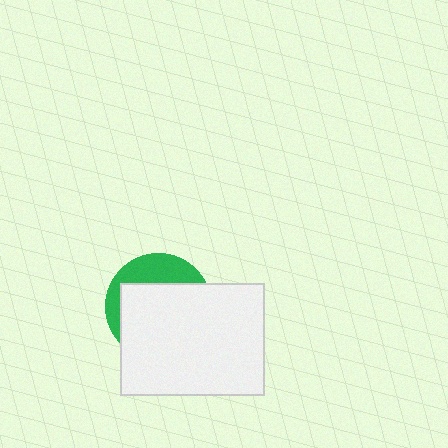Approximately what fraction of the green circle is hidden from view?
Roughly 69% of the green circle is hidden behind the white rectangle.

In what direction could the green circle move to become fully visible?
The green circle could move toward the upper-left. That would shift it out from behind the white rectangle entirely.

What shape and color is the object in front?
The object in front is a white rectangle.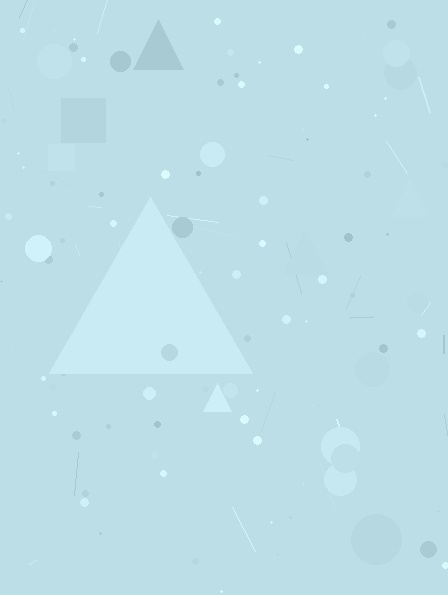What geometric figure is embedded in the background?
A triangle is embedded in the background.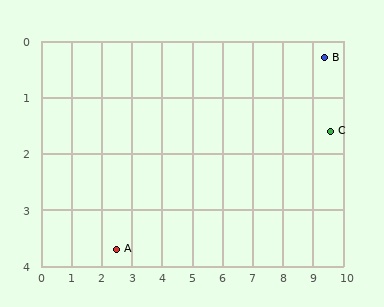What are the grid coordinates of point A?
Point A is at approximately (2.5, 3.7).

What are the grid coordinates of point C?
Point C is at approximately (9.6, 1.6).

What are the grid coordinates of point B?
Point B is at approximately (9.4, 0.3).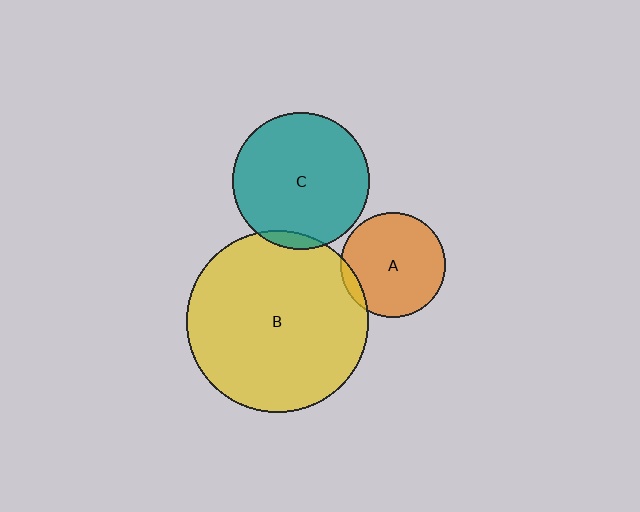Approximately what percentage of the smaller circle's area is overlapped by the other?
Approximately 5%.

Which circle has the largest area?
Circle B (yellow).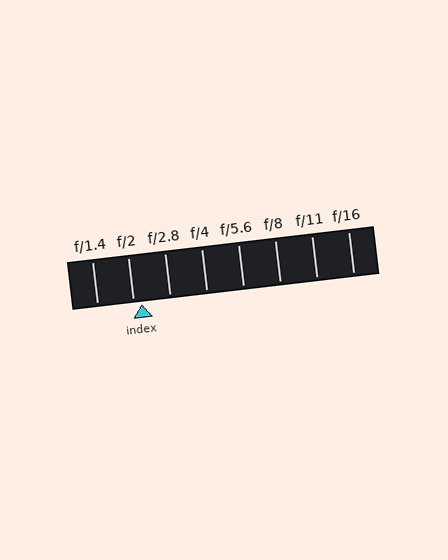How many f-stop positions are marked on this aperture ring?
There are 8 f-stop positions marked.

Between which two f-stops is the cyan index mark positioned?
The index mark is between f/2 and f/2.8.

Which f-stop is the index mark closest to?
The index mark is closest to f/2.